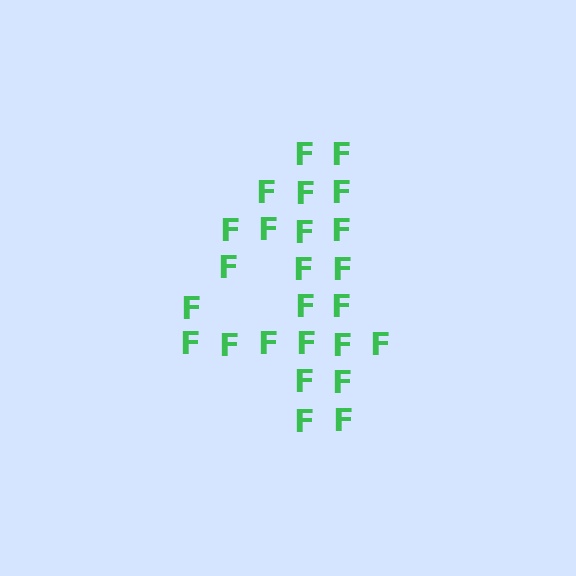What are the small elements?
The small elements are letter F's.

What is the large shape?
The large shape is the digit 4.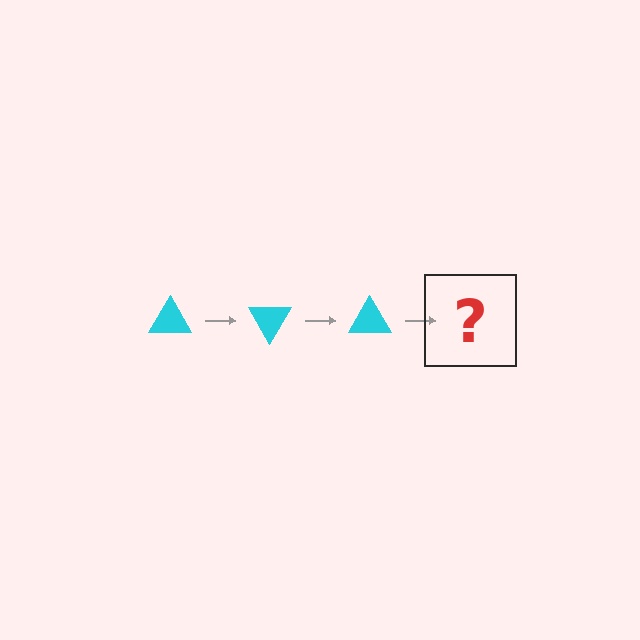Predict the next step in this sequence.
The next step is a cyan triangle rotated 180 degrees.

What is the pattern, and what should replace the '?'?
The pattern is that the triangle rotates 60 degrees each step. The '?' should be a cyan triangle rotated 180 degrees.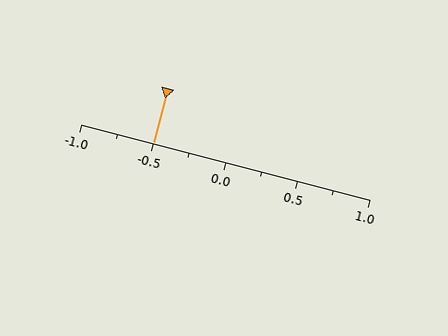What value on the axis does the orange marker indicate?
The marker indicates approximately -0.5.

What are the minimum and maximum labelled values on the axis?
The axis runs from -1.0 to 1.0.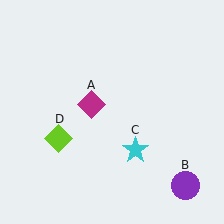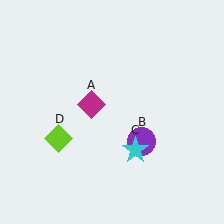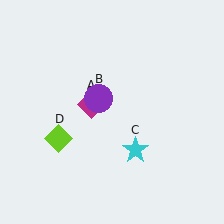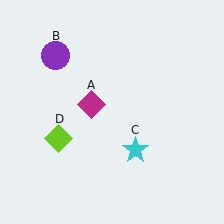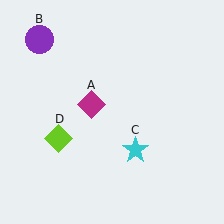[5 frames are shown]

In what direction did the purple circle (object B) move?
The purple circle (object B) moved up and to the left.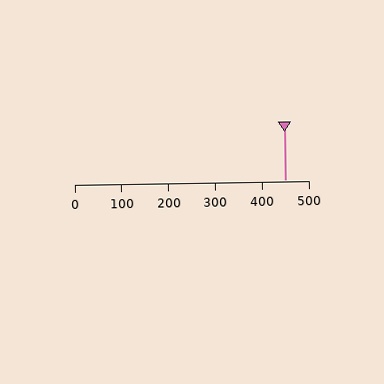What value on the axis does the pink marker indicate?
The marker indicates approximately 450.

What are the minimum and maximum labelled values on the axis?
The axis runs from 0 to 500.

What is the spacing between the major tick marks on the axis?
The major ticks are spaced 100 apart.